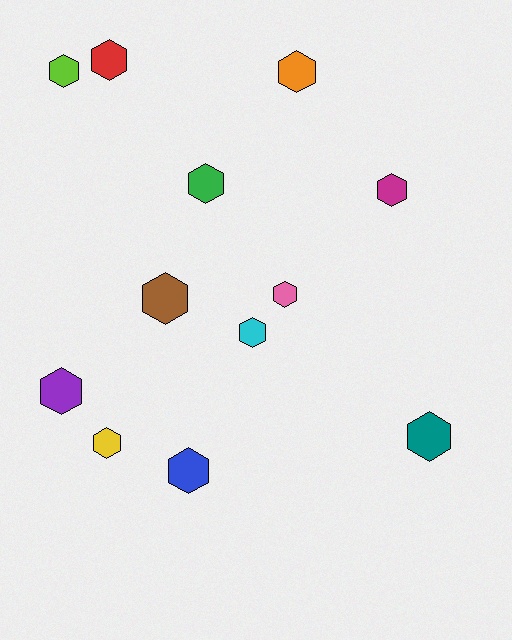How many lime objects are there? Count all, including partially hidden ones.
There is 1 lime object.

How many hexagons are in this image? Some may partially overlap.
There are 12 hexagons.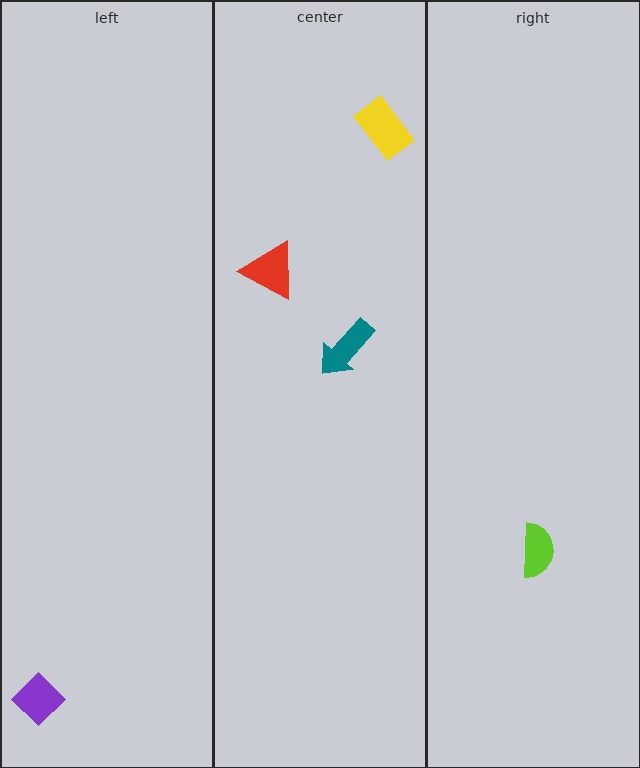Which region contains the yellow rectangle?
The center region.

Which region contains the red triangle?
The center region.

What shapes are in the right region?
The lime semicircle.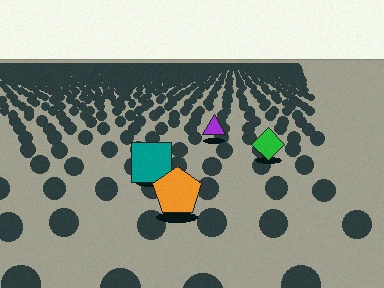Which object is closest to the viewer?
The orange pentagon is closest. The texture marks near it are larger and more spread out.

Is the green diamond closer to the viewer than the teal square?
No. The teal square is closer — you can tell from the texture gradient: the ground texture is coarser near it.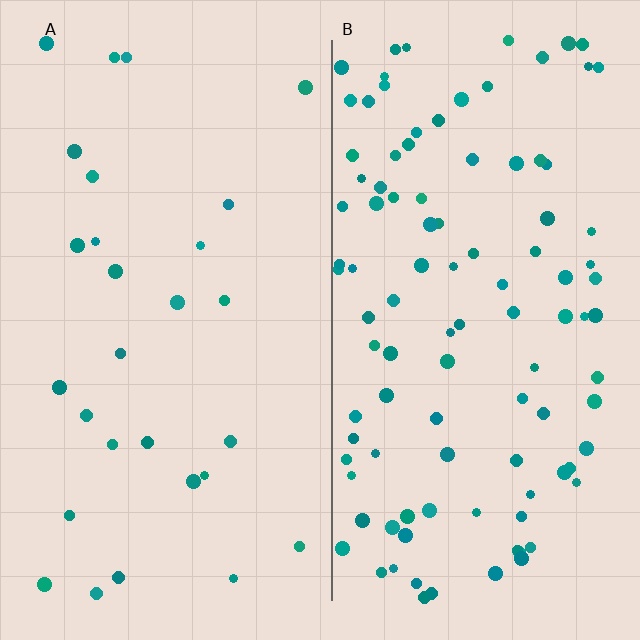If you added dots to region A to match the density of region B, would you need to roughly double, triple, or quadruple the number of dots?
Approximately quadruple.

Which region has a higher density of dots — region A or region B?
B (the right).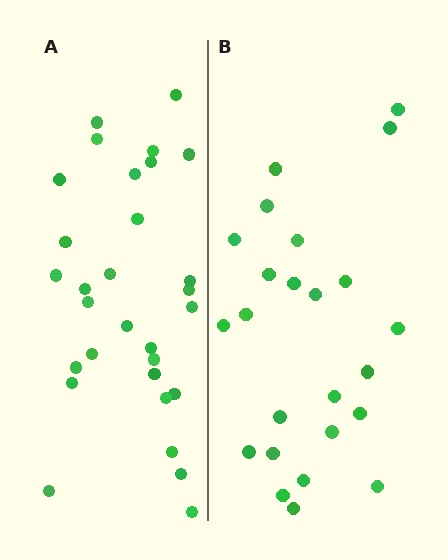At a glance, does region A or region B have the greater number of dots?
Region A (the left region) has more dots.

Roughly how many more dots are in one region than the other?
Region A has about 6 more dots than region B.